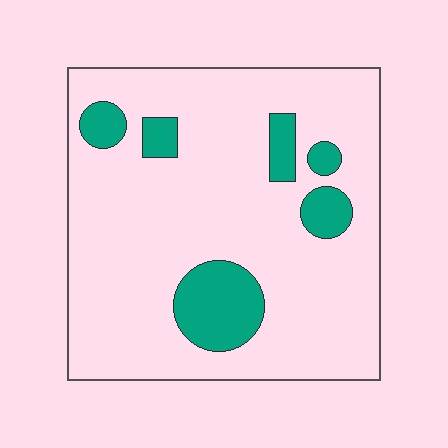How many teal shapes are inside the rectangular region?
6.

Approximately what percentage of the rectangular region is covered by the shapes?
Approximately 15%.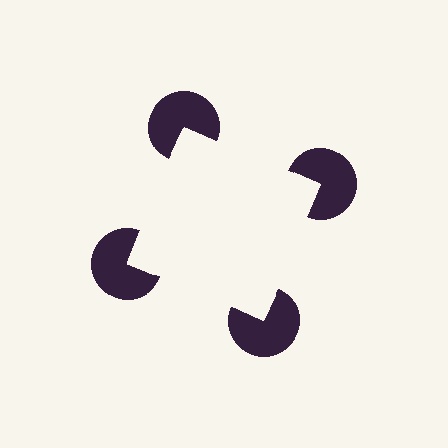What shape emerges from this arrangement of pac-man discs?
An illusory square — its edges are inferred from the aligned wedge cuts in the pac-man discs, not physically drawn.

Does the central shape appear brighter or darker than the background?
It typically appears slightly brighter than the background, even though no actual brightness change is drawn.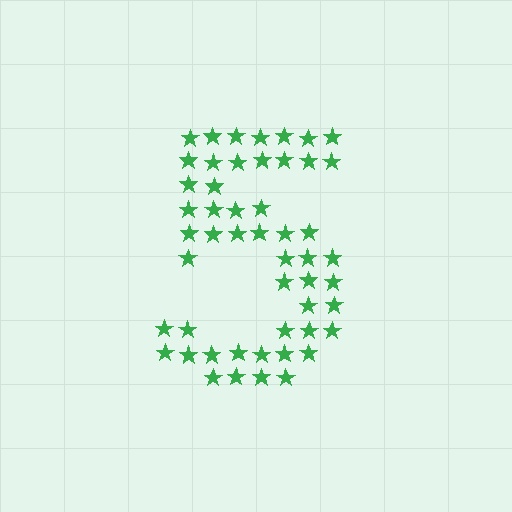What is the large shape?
The large shape is the digit 5.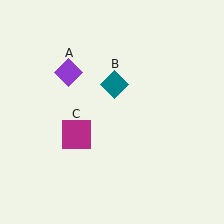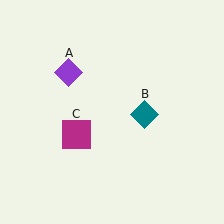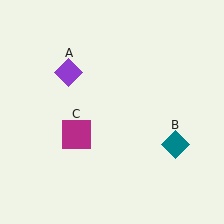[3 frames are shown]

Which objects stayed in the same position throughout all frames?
Purple diamond (object A) and magenta square (object C) remained stationary.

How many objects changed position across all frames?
1 object changed position: teal diamond (object B).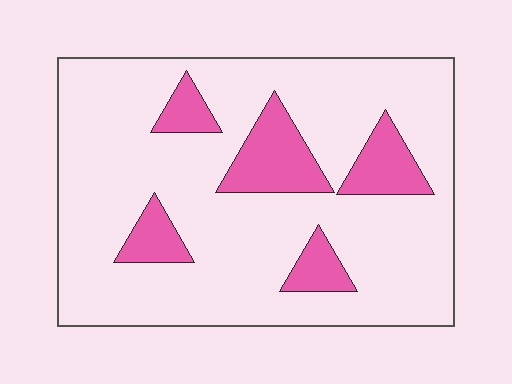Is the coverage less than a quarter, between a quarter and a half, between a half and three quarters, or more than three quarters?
Less than a quarter.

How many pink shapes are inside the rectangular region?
5.